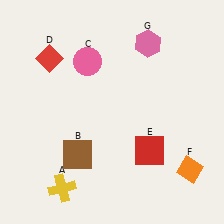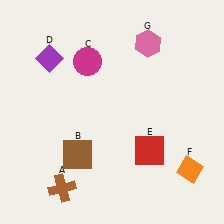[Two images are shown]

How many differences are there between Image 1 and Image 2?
There are 3 differences between the two images.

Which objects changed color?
A changed from yellow to brown. C changed from pink to magenta. D changed from red to purple.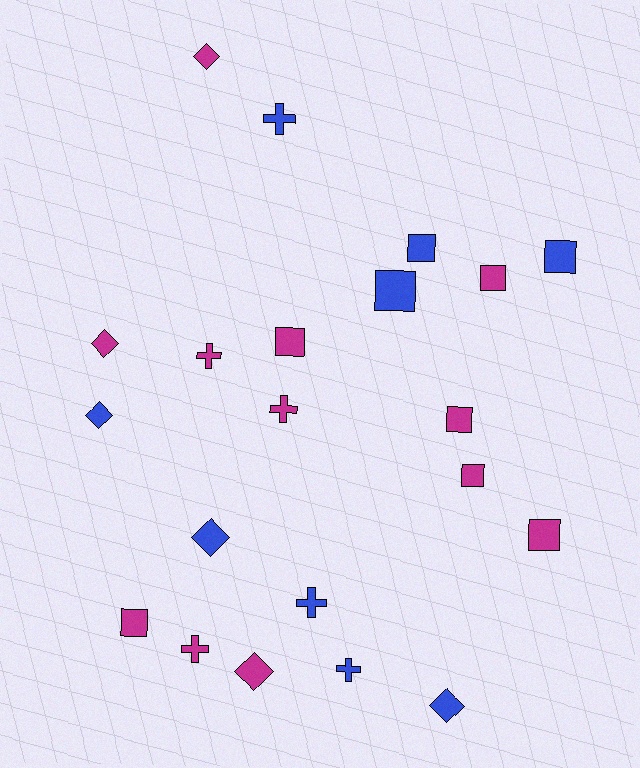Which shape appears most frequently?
Square, with 9 objects.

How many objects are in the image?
There are 21 objects.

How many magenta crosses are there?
There are 3 magenta crosses.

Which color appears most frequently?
Magenta, with 12 objects.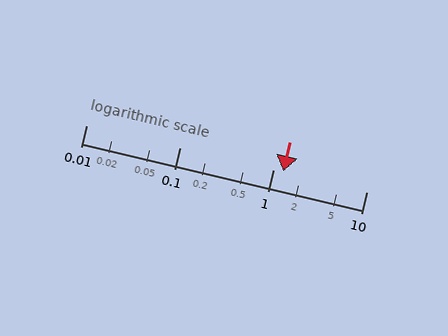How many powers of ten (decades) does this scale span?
The scale spans 3 decades, from 0.01 to 10.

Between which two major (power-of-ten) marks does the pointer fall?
The pointer is between 1 and 10.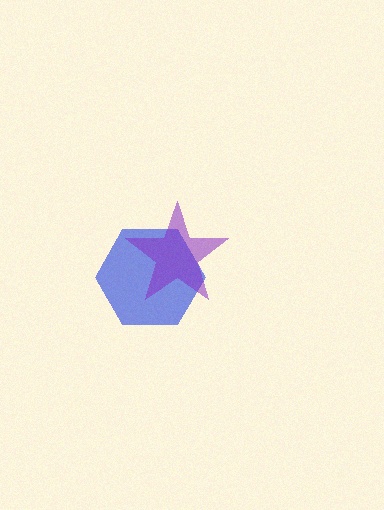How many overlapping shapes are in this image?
There are 2 overlapping shapes in the image.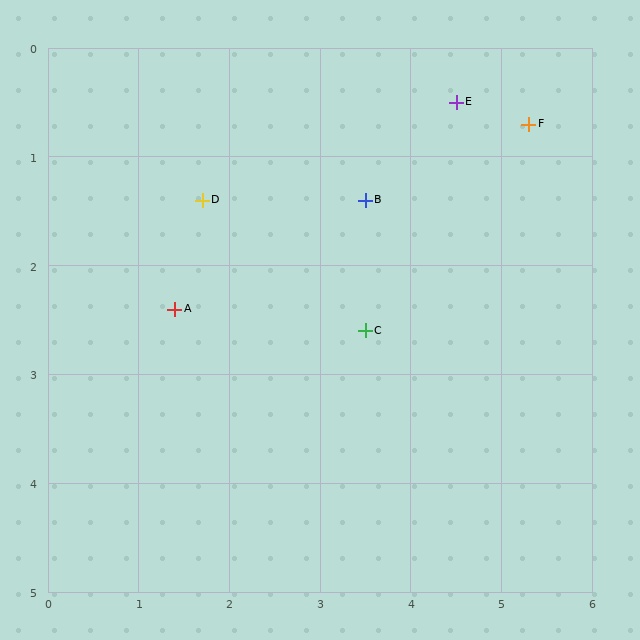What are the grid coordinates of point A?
Point A is at approximately (1.4, 2.4).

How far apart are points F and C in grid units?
Points F and C are about 2.6 grid units apart.